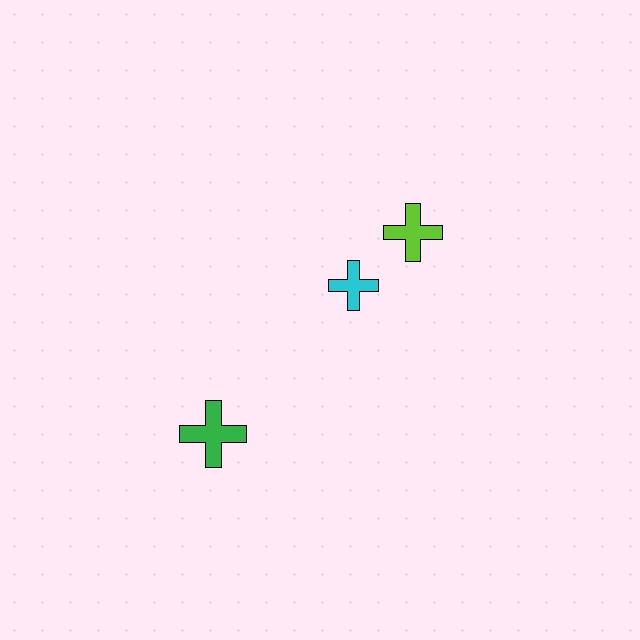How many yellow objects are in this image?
There are no yellow objects.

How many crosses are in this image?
There are 3 crosses.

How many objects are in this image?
There are 3 objects.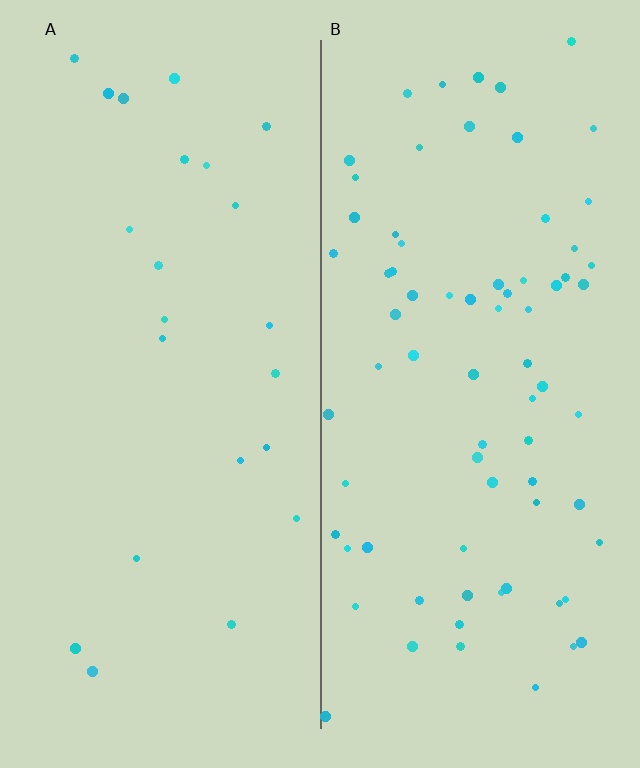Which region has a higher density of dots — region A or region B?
B (the right).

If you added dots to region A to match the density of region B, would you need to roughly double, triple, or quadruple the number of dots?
Approximately triple.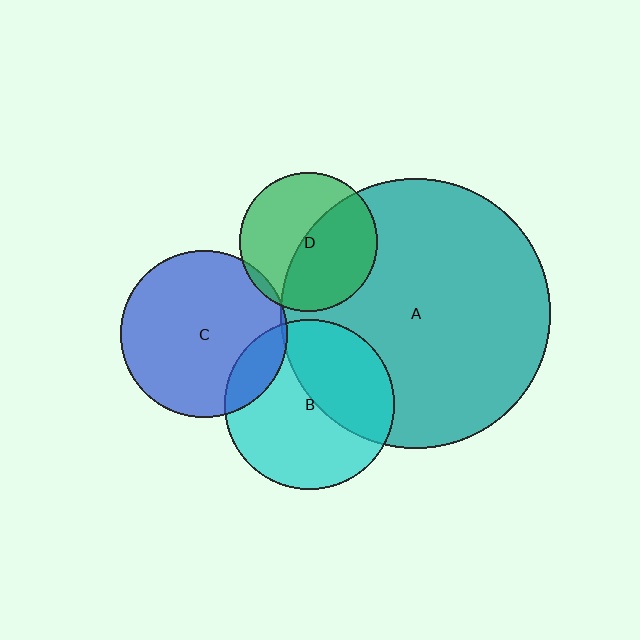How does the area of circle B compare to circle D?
Approximately 1.5 times.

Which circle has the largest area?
Circle A (teal).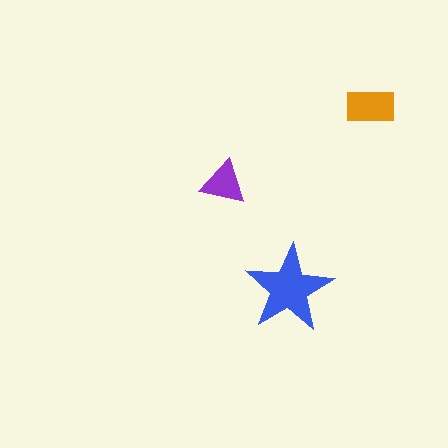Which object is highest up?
The orange rectangle is topmost.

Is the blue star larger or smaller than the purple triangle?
Larger.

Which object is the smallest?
The purple triangle.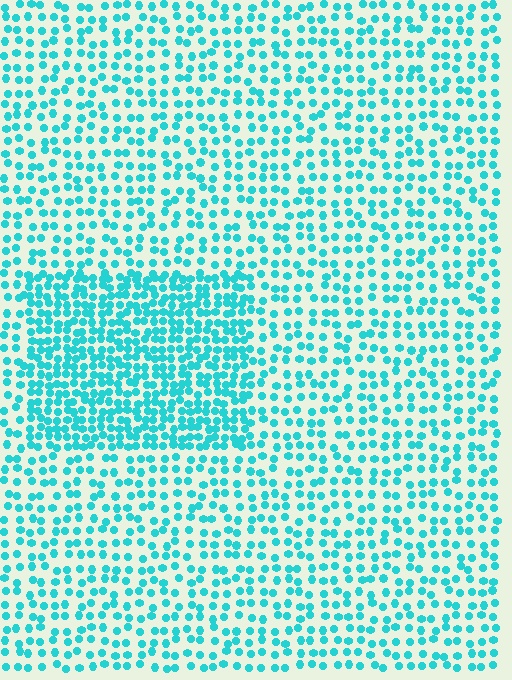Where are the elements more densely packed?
The elements are more densely packed inside the rectangle boundary.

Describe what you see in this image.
The image contains small cyan elements arranged at two different densities. A rectangle-shaped region is visible where the elements are more densely packed than the surrounding area.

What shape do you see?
I see a rectangle.